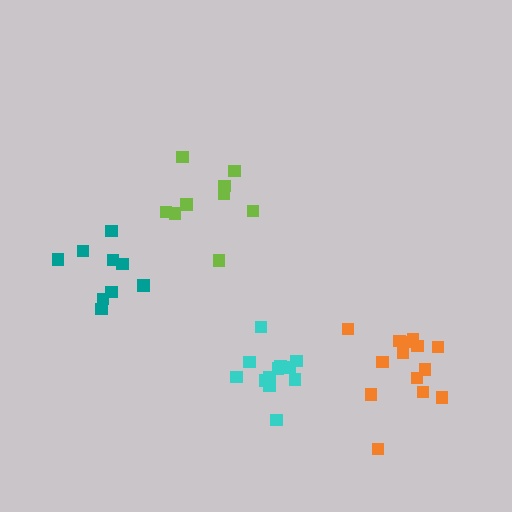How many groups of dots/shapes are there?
There are 4 groups.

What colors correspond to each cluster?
The clusters are colored: cyan, teal, orange, lime.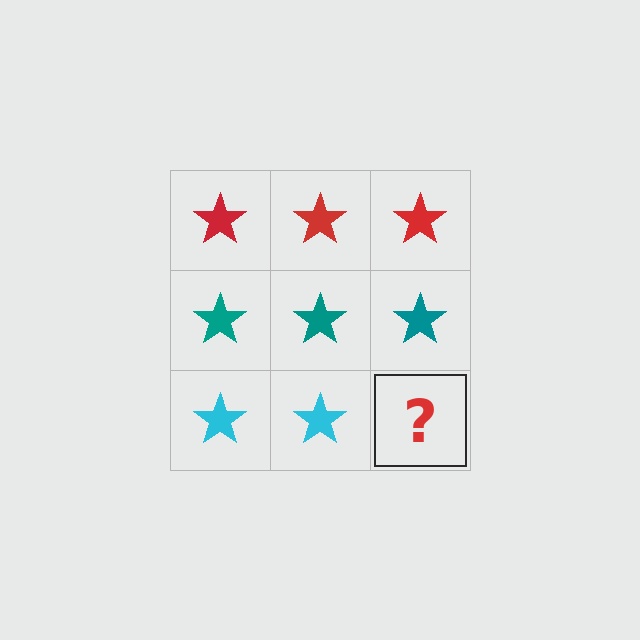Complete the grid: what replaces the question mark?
The question mark should be replaced with a cyan star.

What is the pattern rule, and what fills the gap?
The rule is that each row has a consistent color. The gap should be filled with a cyan star.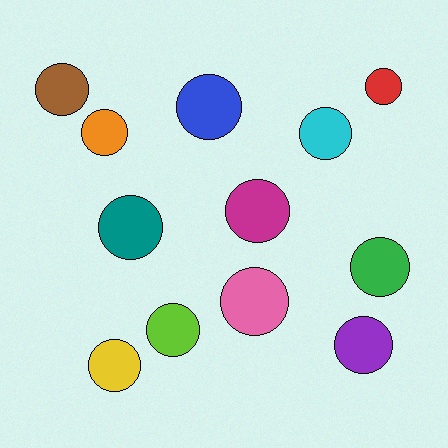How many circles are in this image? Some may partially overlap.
There are 12 circles.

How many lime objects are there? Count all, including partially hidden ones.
There is 1 lime object.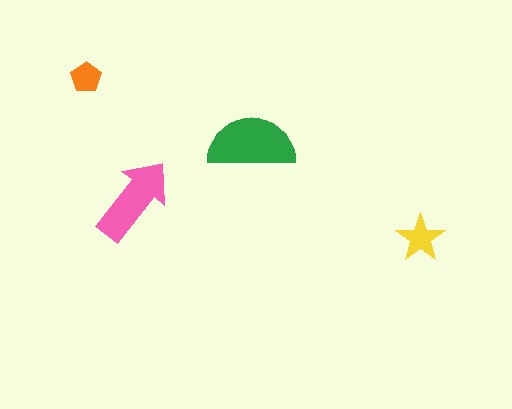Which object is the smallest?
The orange pentagon.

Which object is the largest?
The green semicircle.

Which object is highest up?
The orange pentagon is topmost.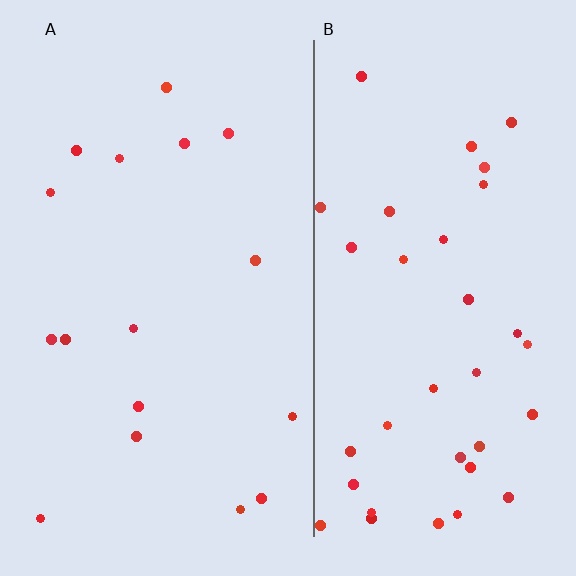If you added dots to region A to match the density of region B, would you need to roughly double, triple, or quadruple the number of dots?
Approximately double.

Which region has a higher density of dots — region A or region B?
B (the right).